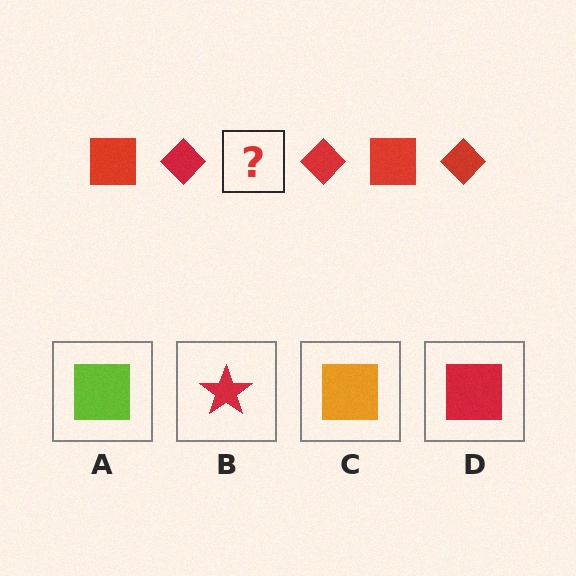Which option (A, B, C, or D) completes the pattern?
D.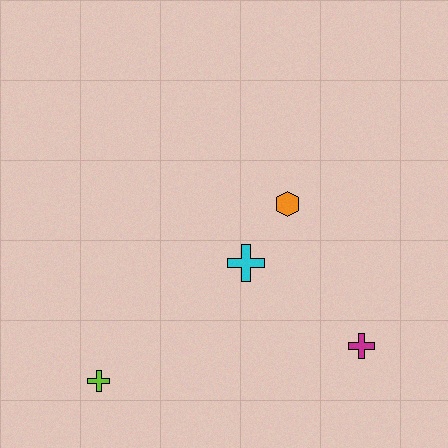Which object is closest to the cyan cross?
The orange hexagon is closest to the cyan cross.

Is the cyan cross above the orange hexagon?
No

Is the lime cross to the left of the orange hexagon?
Yes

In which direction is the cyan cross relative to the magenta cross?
The cyan cross is to the left of the magenta cross.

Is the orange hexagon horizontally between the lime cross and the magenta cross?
Yes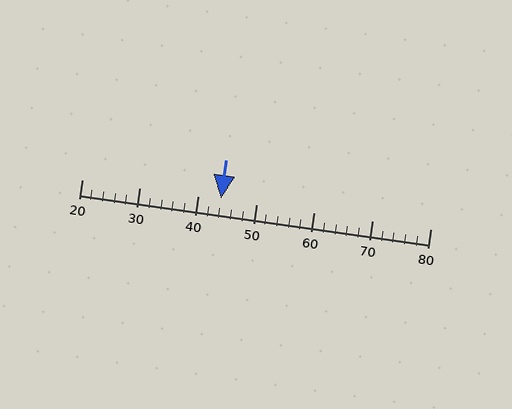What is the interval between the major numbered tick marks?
The major tick marks are spaced 10 units apart.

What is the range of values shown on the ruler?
The ruler shows values from 20 to 80.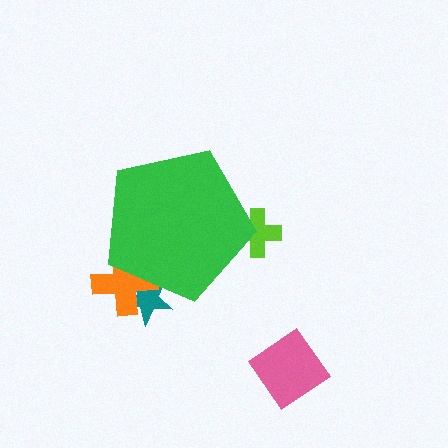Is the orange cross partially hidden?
Yes, the orange cross is partially hidden behind the green pentagon.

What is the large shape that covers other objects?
A green pentagon.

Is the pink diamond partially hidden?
No, the pink diamond is fully visible.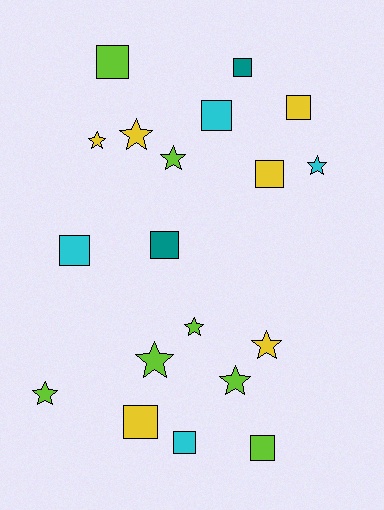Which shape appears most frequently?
Square, with 10 objects.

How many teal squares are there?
There are 2 teal squares.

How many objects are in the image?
There are 19 objects.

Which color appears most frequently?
Lime, with 7 objects.